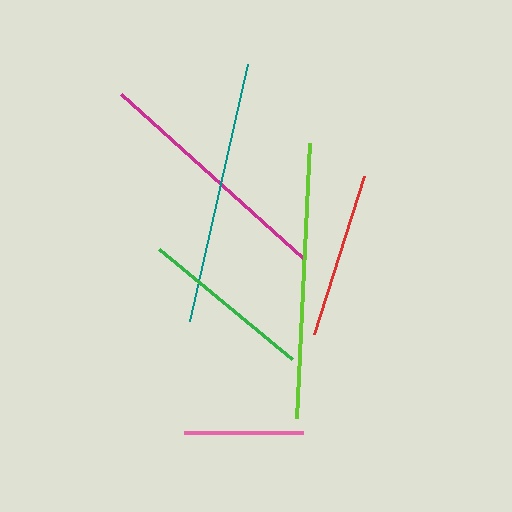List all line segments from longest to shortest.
From longest to shortest: lime, teal, magenta, green, red, pink.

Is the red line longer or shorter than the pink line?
The red line is longer than the pink line.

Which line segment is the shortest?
The pink line is the shortest at approximately 119 pixels.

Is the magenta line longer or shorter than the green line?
The magenta line is longer than the green line.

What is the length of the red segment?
The red segment is approximately 165 pixels long.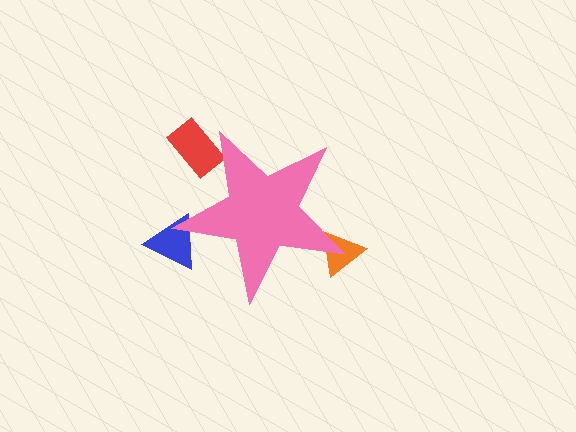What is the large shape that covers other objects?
A pink star.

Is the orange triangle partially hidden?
Yes, the orange triangle is partially hidden behind the pink star.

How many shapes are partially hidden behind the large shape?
3 shapes are partially hidden.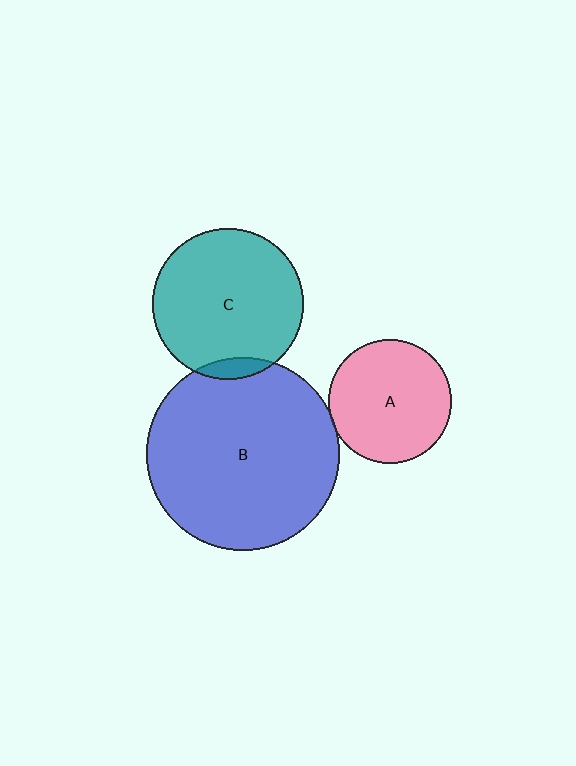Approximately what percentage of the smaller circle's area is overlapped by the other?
Approximately 5%.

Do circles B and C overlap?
Yes.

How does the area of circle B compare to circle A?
Approximately 2.4 times.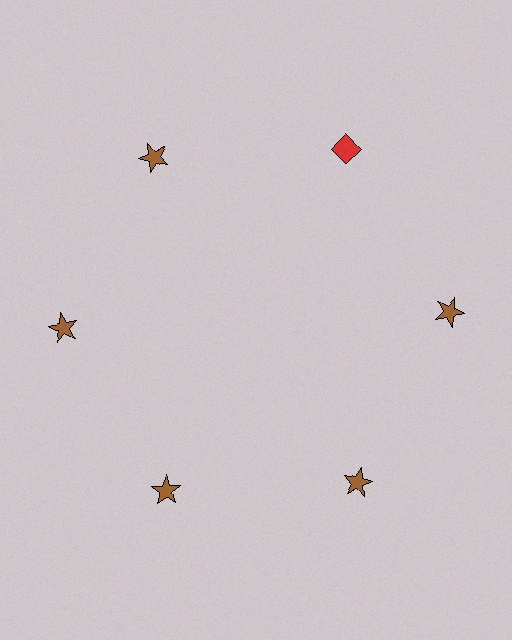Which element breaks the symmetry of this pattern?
The red diamond at roughly the 1 o'clock position breaks the symmetry. All other shapes are brown stars.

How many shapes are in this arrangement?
There are 6 shapes arranged in a ring pattern.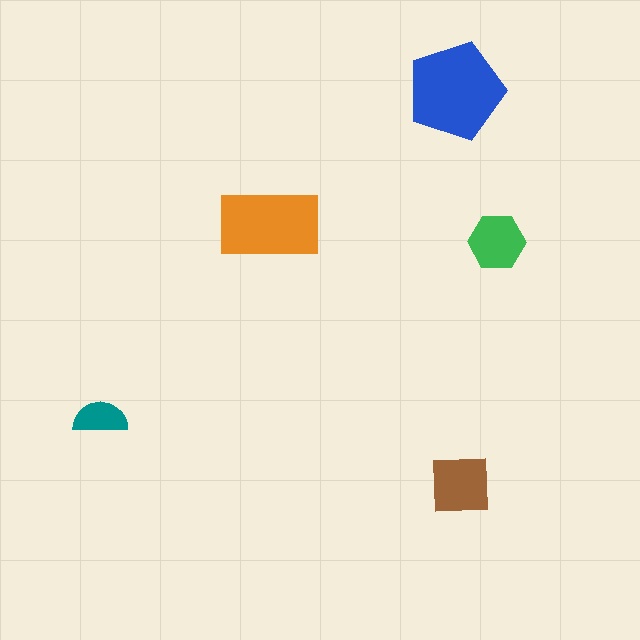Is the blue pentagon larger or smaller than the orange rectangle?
Larger.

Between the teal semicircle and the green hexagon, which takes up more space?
The green hexagon.